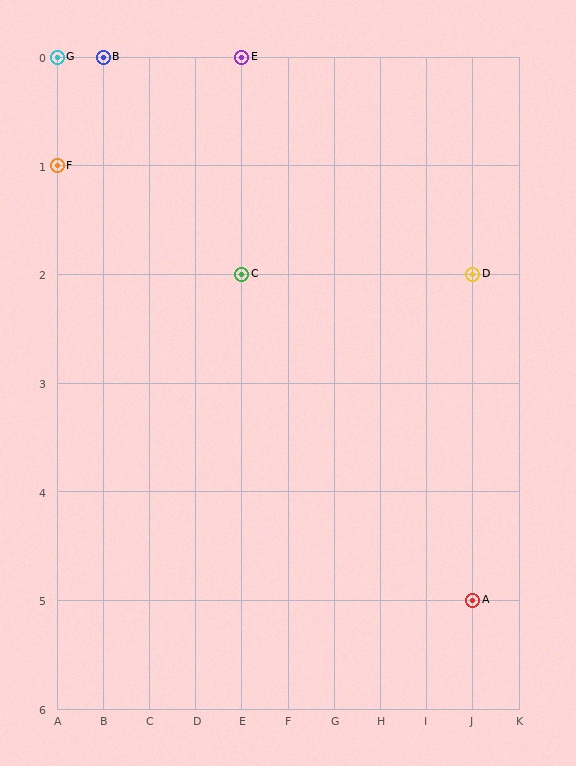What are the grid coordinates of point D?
Point D is at grid coordinates (J, 2).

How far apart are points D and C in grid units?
Points D and C are 5 columns apart.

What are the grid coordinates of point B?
Point B is at grid coordinates (B, 0).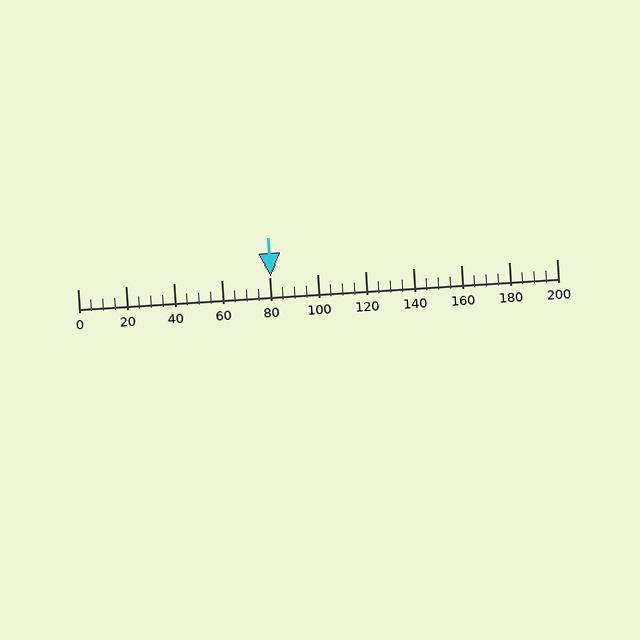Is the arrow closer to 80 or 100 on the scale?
The arrow is closer to 80.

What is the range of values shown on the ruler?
The ruler shows values from 0 to 200.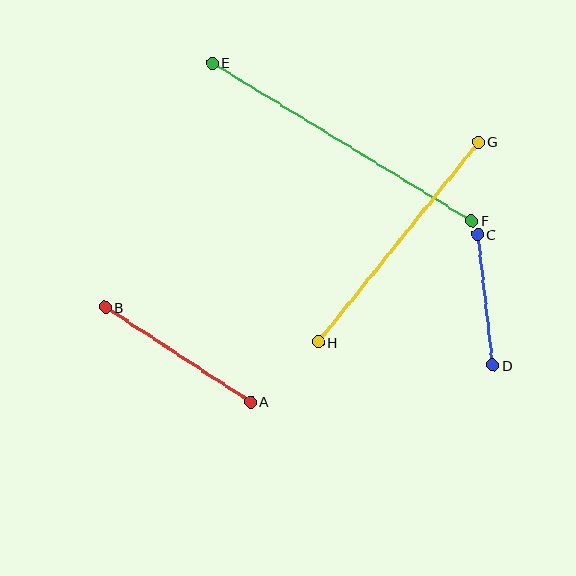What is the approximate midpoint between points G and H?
The midpoint is at approximately (398, 242) pixels.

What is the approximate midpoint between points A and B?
The midpoint is at approximately (178, 355) pixels.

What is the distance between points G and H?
The distance is approximately 256 pixels.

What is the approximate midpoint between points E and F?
The midpoint is at approximately (342, 142) pixels.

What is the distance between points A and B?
The distance is approximately 174 pixels.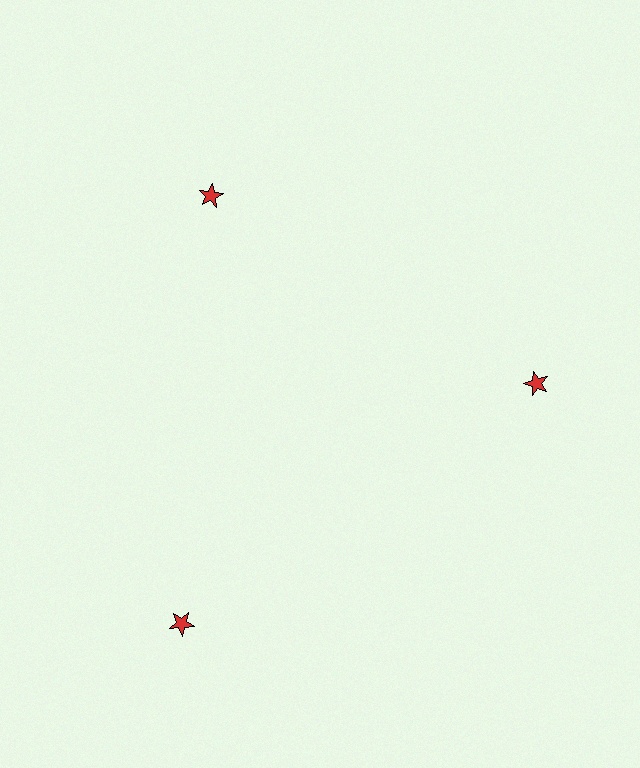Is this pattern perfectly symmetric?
No. The 3 red stars are arranged in a ring, but one element near the 7 o'clock position is pushed outward from the center, breaking the 3-fold rotational symmetry.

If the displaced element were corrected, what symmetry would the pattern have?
It would have 3-fold rotational symmetry — the pattern would map onto itself every 120 degrees.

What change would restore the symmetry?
The symmetry would be restored by moving it inward, back onto the ring so that all 3 stars sit at equal angles and equal distance from the center.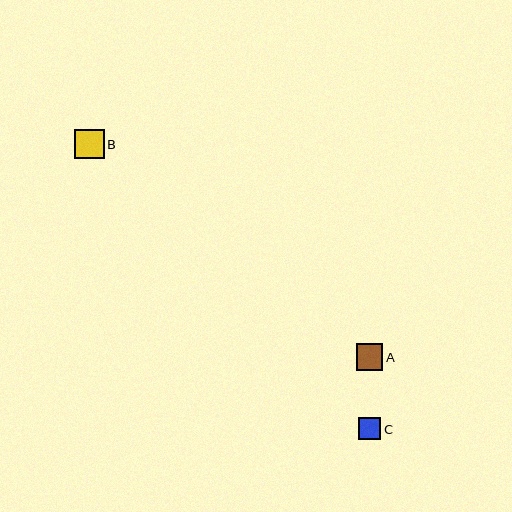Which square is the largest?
Square B is the largest with a size of approximately 30 pixels.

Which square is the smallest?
Square C is the smallest with a size of approximately 22 pixels.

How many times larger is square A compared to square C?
Square A is approximately 1.2 times the size of square C.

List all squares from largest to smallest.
From largest to smallest: B, A, C.